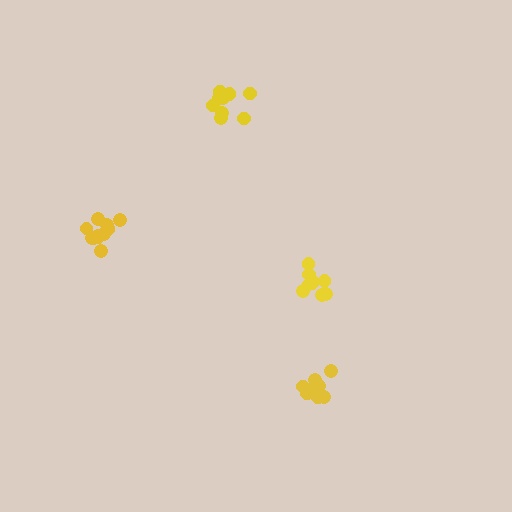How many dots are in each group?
Group 1: 9 dots, Group 2: 9 dots, Group 3: 8 dots, Group 4: 11 dots (37 total).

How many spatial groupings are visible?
There are 4 spatial groupings.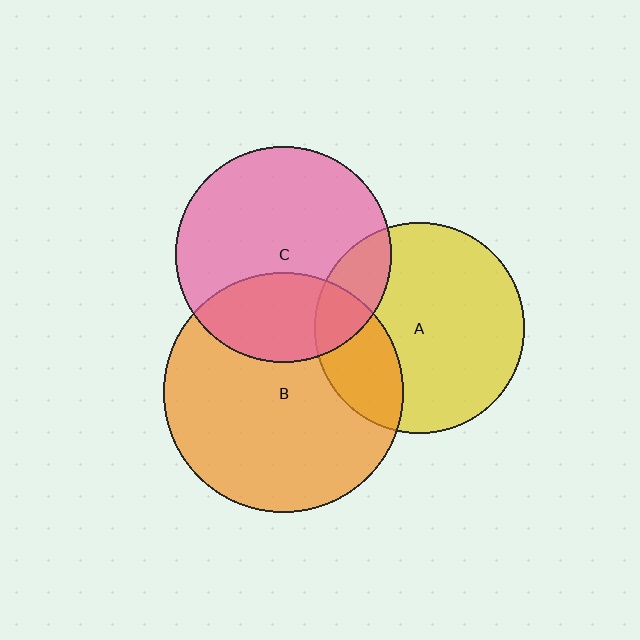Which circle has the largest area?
Circle B (orange).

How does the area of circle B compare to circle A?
Approximately 1.3 times.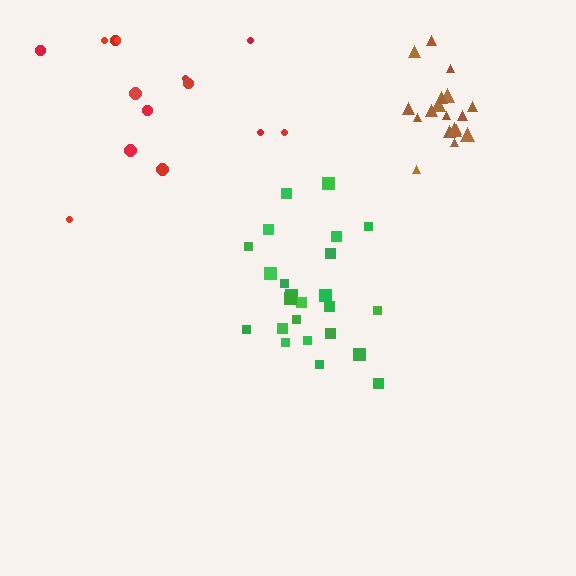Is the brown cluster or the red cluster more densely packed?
Brown.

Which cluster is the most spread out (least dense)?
Red.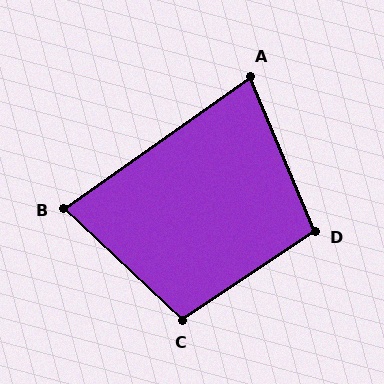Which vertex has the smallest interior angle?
A, at approximately 78 degrees.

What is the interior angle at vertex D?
Approximately 101 degrees (obtuse).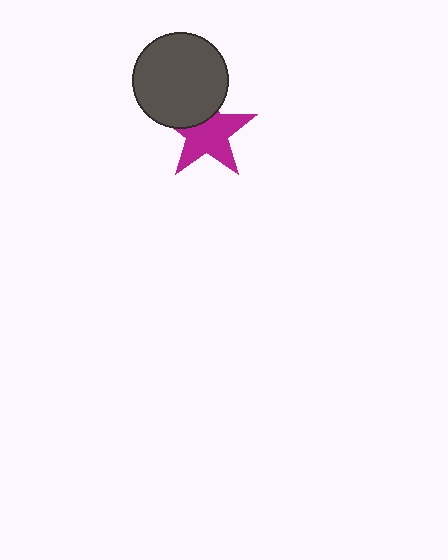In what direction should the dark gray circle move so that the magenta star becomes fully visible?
The dark gray circle should move up. That is the shortest direction to clear the overlap and leave the magenta star fully visible.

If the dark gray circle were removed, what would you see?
You would see the complete magenta star.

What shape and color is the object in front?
The object in front is a dark gray circle.